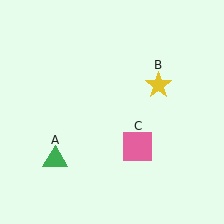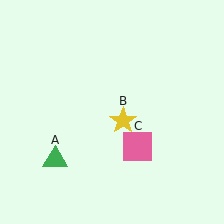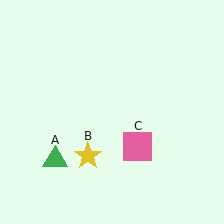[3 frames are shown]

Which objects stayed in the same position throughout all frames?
Green triangle (object A) and pink square (object C) remained stationary.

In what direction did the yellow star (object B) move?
The yellow star (object B) moved down and to the left.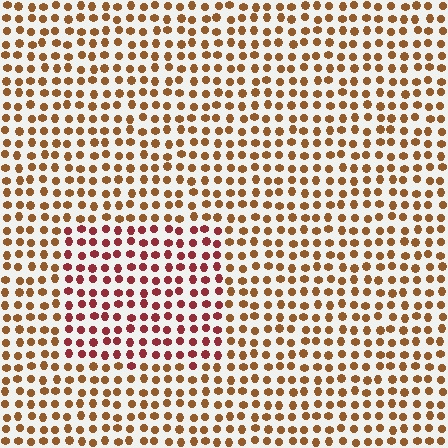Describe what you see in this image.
The image is filled with small brown elements in a uniform arrangement. A rectangle-shaped region is visible where the elements are tinted to a slightly different hue, forming a subtle color boundary.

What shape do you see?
I see a rectangle.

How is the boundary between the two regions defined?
The boundary is defined purely by a slight shift in hue (about 35 degrees). Spacing, size, and orientation are identical on both sides.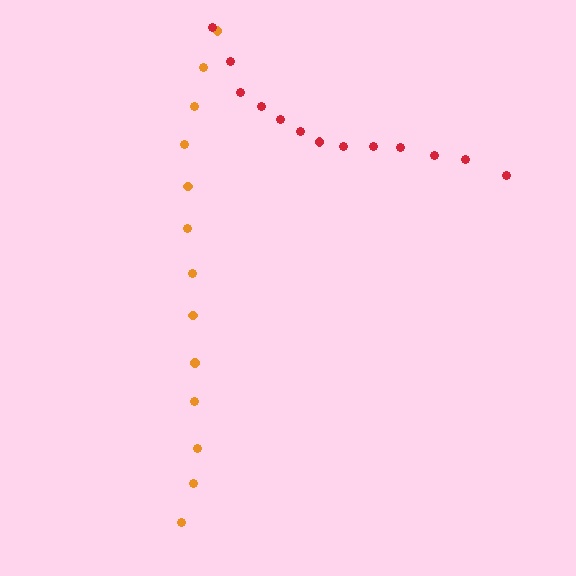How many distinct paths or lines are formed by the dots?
There are 2 distinct paths.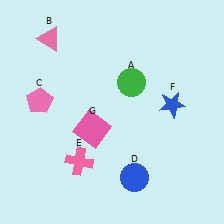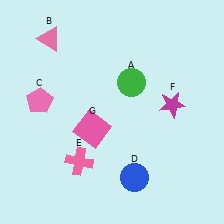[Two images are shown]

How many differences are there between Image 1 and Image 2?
There is 1 difference between the two images.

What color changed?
The star (F) changed from blue in Image 1 to magenta in Image 2.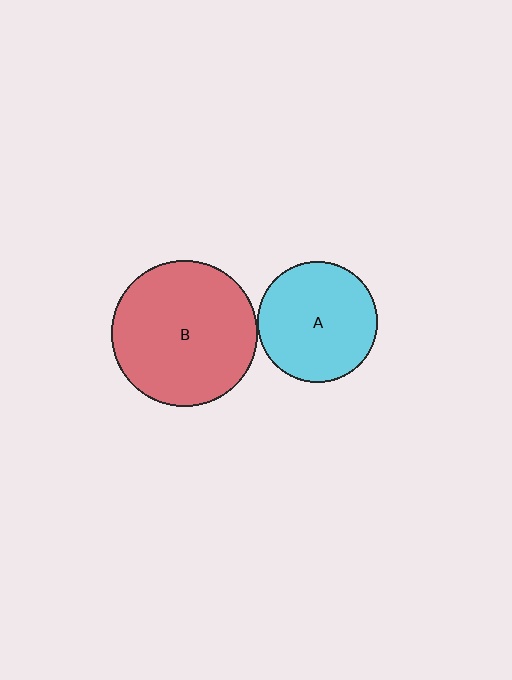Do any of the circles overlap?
No, none of the circles overlap.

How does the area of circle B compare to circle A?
Approximately 1.5 times.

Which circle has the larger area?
Circle B (red).